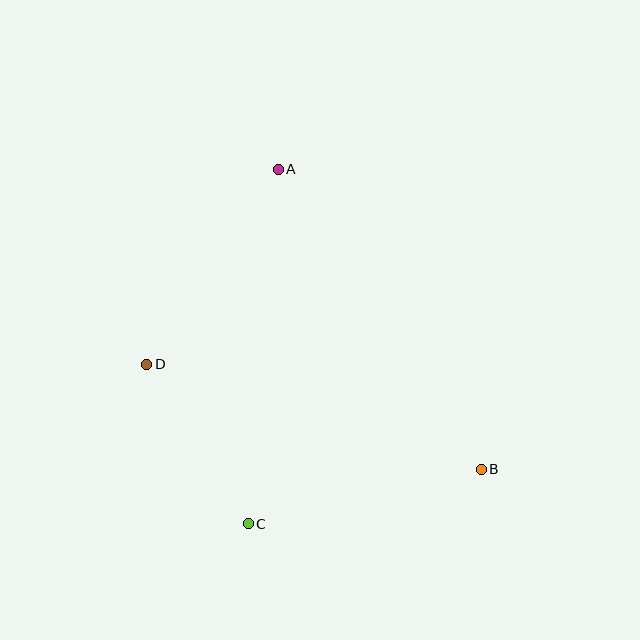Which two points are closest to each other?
Points C and D are closest to each other.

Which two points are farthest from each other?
Points A and B are farthest from each other.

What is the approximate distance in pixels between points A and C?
The distance between A and C is approximately 356 pixels.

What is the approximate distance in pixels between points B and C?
The distance between B and C is approximately 239 pixels.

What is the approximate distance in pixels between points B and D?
The distance between B and D is approximately 350 pixels.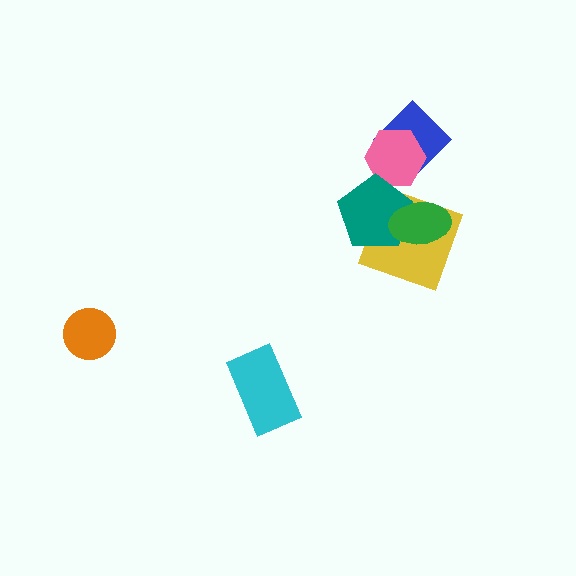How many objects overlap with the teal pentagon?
3 objects overlap with the teal pentagon.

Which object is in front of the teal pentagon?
The green ellipse is in front of the teal pentagon.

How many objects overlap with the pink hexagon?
2 objects overlap with the pink hexagon.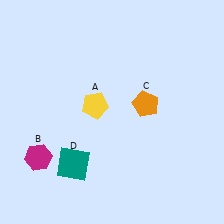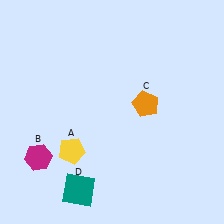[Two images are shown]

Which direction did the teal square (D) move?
The teal square (D) moved down.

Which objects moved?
The objects that moved are: the yellow pentagon (A), the teal square (D).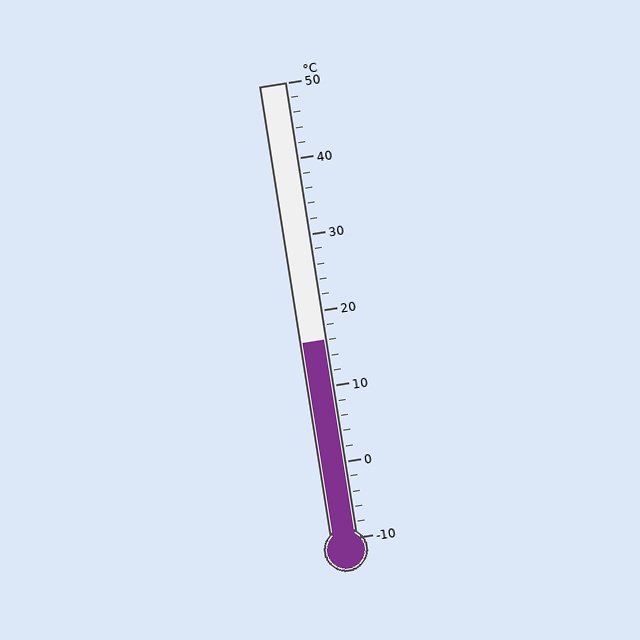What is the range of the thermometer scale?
The thermometer scale ranges from -10°C to 50°C.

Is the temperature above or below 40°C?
The temperature is below 40°C.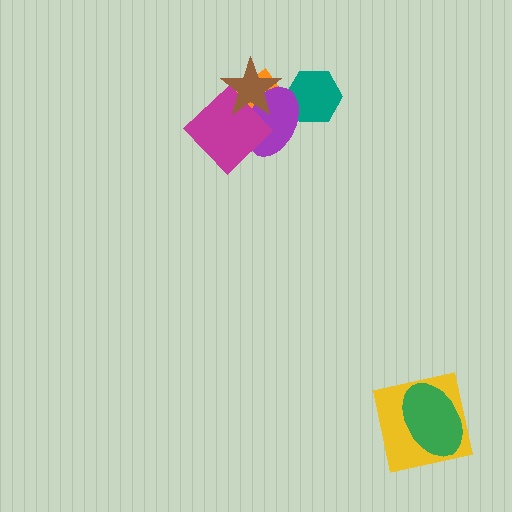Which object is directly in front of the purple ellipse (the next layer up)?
The magenta diamond is directly in front of the purple ellipse.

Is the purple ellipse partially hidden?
Yes, it is partially covered by another shape.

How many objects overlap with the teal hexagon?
1 object overlaps with the teal hexagon.